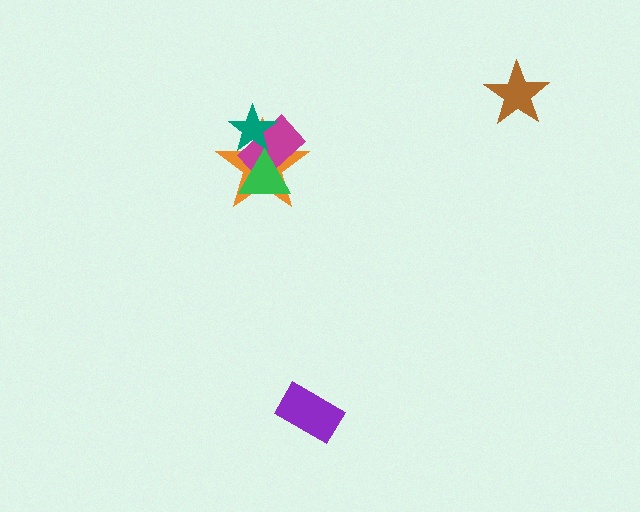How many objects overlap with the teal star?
2 objects overlap with the teal star.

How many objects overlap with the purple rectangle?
0 objects overlap with the purple rectangle.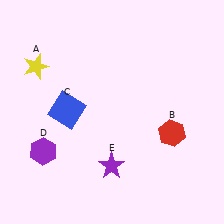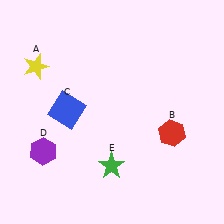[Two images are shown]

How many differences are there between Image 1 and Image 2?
There is 1 difference between the two images.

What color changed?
The star (E) changed from purple in Image 1 to green in Image 2.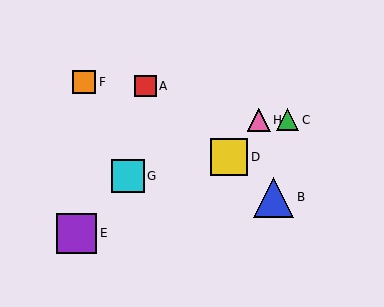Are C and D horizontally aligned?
No, C is at y≈120 and D is at y≈157.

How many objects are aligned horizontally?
2 objects (C, H) are aligned horizontally.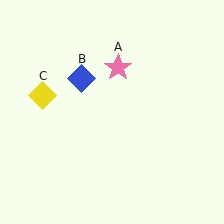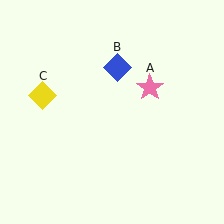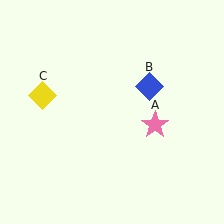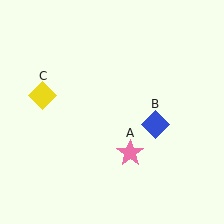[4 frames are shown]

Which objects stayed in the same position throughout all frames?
Yellow diamond (object C) remained stationary.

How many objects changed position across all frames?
2 objects changed position: pink star (object A), blue diamond (object B).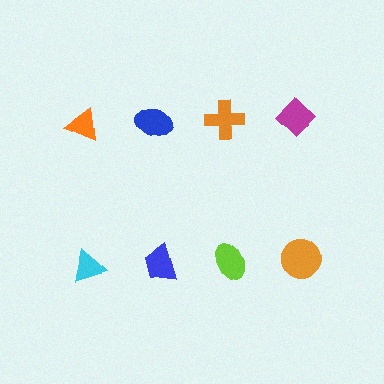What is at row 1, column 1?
An orange triangle.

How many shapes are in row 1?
4 shapes.